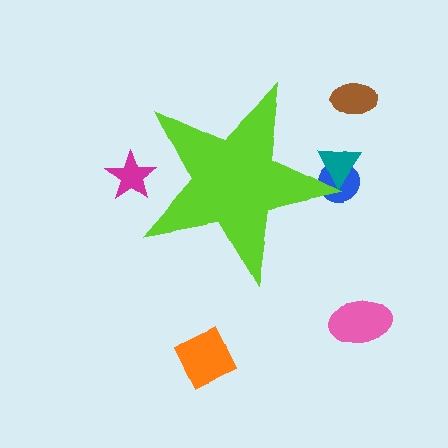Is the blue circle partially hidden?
Yes, the blue circle is partially hidden behind the lime star.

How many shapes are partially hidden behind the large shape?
3 shapes are partially hidden.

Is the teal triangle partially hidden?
Yes, the teal triangle is partially hidden behind the lime star.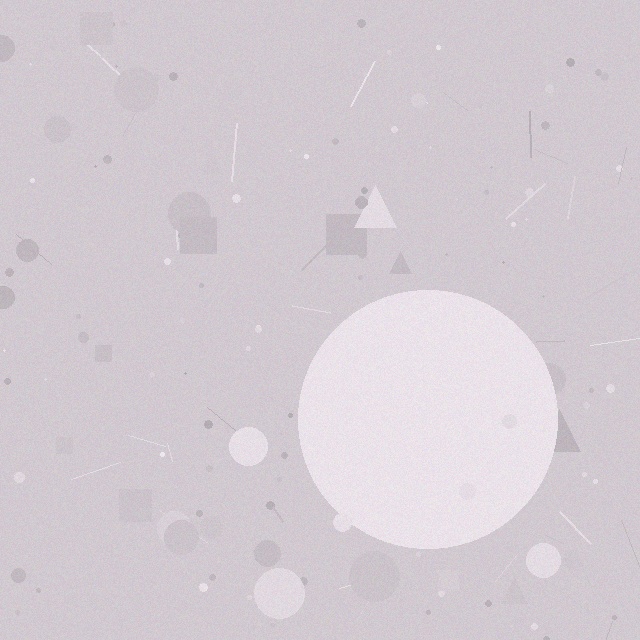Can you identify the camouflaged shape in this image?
The camouflaged shape is a circle.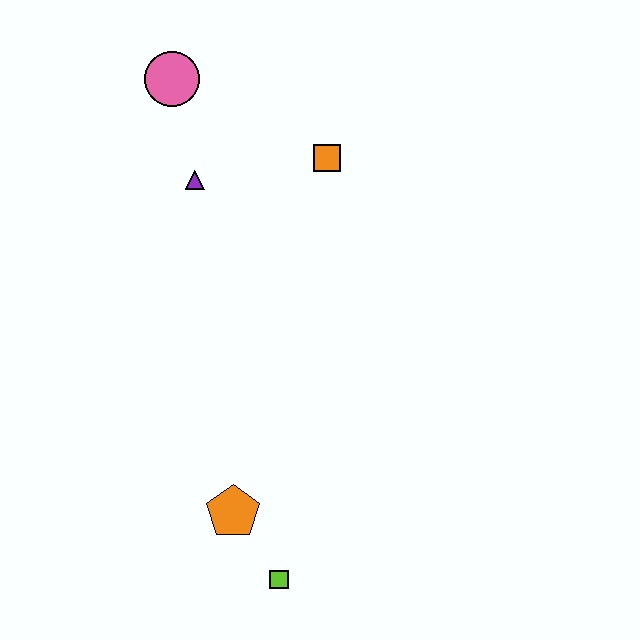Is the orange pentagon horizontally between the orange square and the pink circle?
Yes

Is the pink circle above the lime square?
Yes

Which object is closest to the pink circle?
The purple triangle is closest to the pink circle.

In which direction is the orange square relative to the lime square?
The orange square is above the lime square.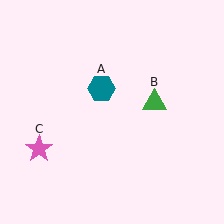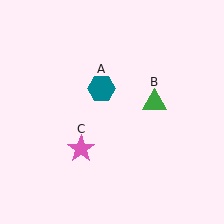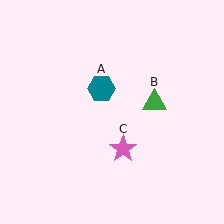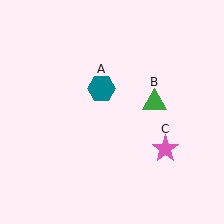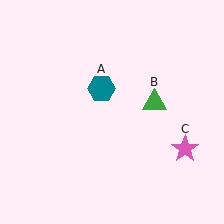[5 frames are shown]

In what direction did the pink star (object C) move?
The pink star (object C) moved right.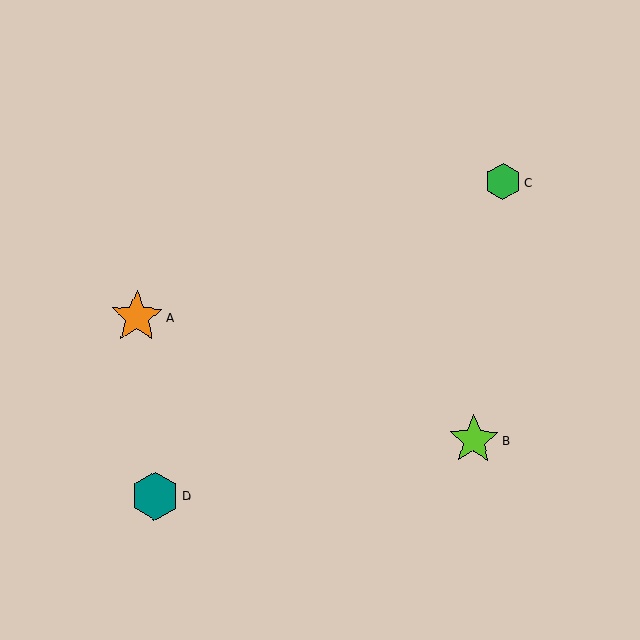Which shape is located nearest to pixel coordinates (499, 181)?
The green hexagon (labeled C) at (503, 182) is nearest to that location.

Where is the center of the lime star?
The center of the lime star is at (474, 440).